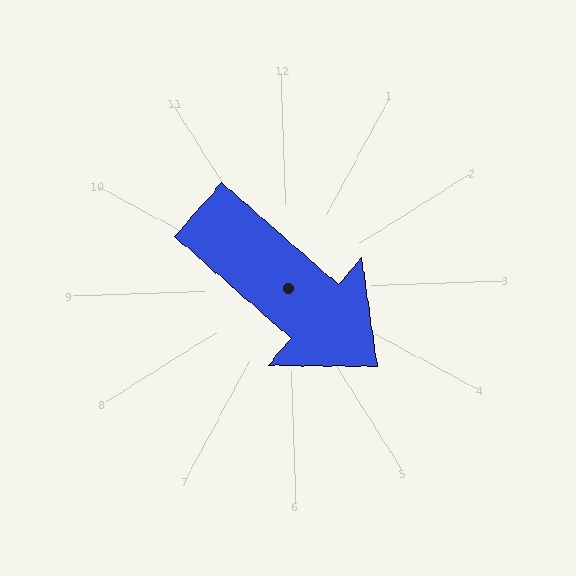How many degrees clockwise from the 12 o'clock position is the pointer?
Approximately 133 degrees.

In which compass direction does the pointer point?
Southeast.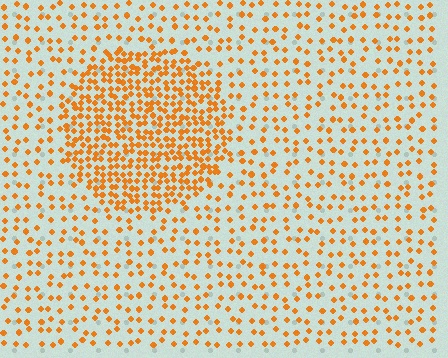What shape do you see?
I see a circle.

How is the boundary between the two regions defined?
The boundary is defined by a change in element density (approximately 2.5x ratio). All elements are the same color, size, and shape.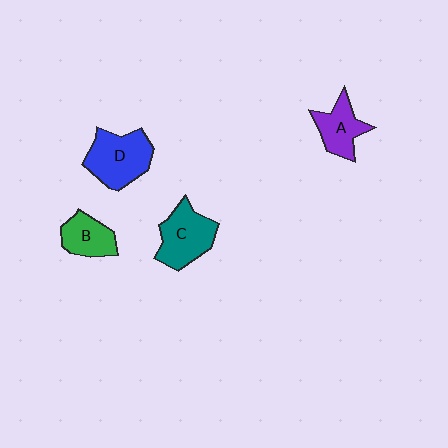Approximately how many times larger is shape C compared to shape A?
Approximately 1.3 times.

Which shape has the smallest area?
Shape B (green).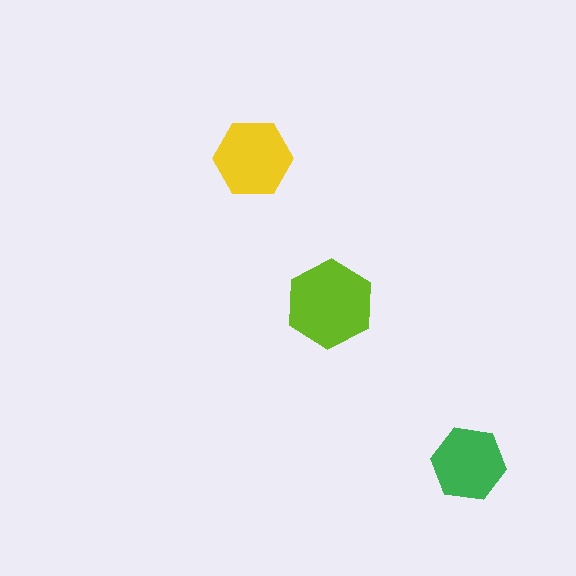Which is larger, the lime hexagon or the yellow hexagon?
The lime one.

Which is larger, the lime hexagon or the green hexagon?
The lime one.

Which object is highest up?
The yellow hexagon is topmost.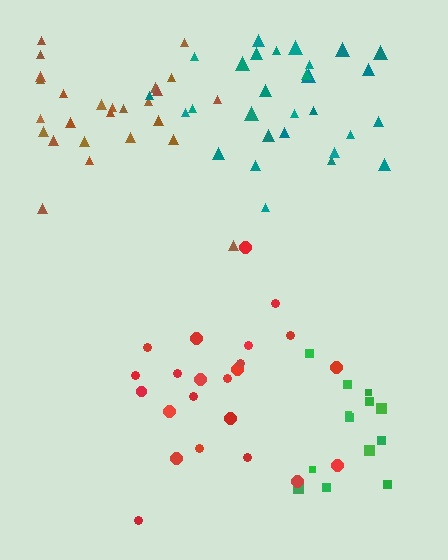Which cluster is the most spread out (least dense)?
Brown.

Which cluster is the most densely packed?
Green.